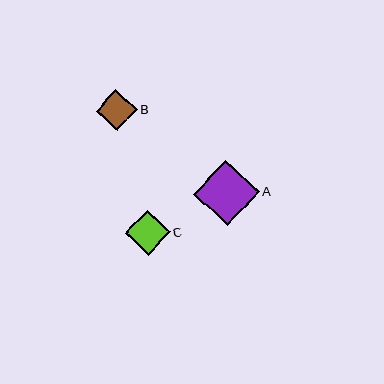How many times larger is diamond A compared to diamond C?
Diamond A is approximately 1.5 times the size of diamond C.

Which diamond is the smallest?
Diamond B is the smallest with a size of approximately 41 pixels.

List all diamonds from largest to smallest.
From largest to smallest: A, C, B.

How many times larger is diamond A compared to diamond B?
Diamond A is approximately 1.6 times the size of diamond B.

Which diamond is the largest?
Diamond A is the largest with a size of approximately 65 pixels.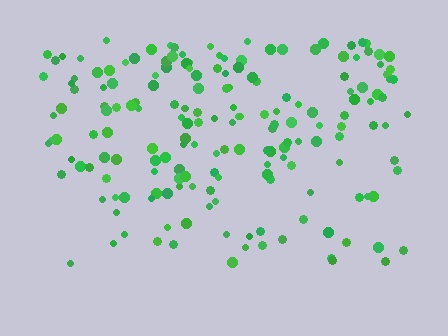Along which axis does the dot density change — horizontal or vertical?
Vertical.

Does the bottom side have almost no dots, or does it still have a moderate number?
Still a moderate number, just noticeably fewer than the top.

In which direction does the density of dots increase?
From bottom to top, with the top side densest.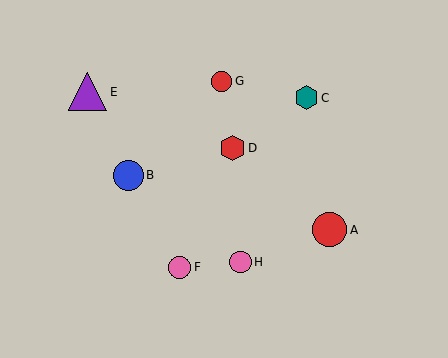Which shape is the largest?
The purple triangle (labeled E) is the largest.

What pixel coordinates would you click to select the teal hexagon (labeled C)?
Click at (306, 98) to select the teal hexagon C.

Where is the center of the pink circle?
The center of the pink circle is at (240, 262).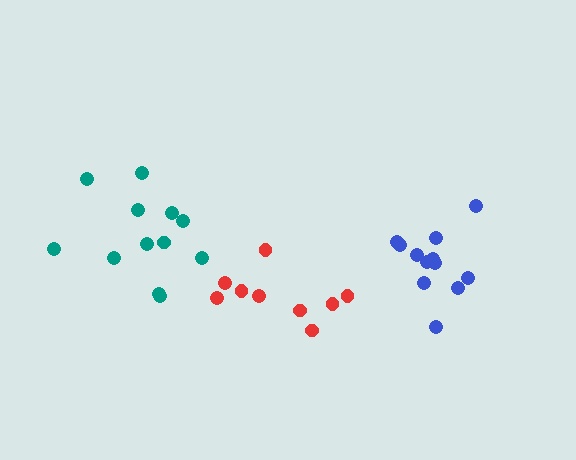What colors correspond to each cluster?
The clusters are colored: teal, red, blue.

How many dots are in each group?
Group 1: 12 dots, Group 2: 9 dots, Group 3: 12 dots (33 total).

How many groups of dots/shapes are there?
There are 3 groups.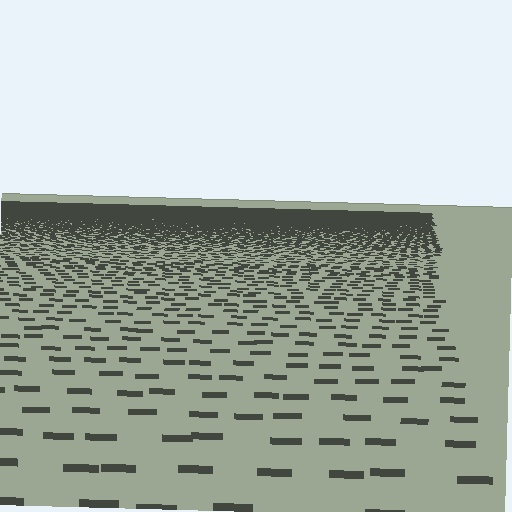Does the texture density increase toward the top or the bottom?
Density increases toward the top.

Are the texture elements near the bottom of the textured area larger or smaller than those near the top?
Larger. Near the bottom, elements are closer to the viewer and appear at a bigger on-screen size.